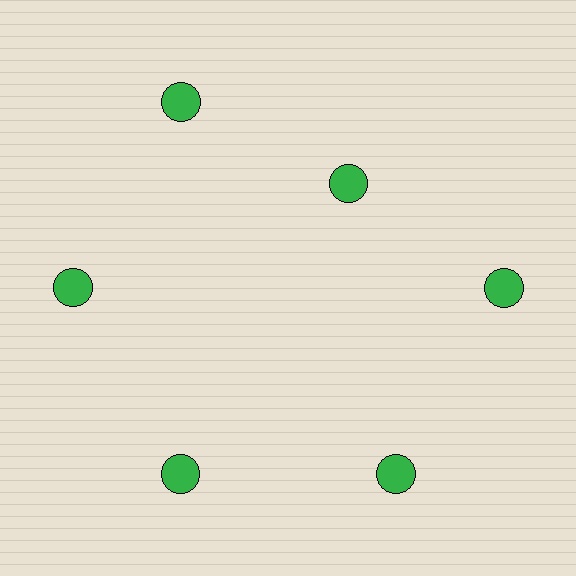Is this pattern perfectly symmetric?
No. The 6 green circles are arranged in a ring, but one element near the 1 o'clock position is pulled inward toward the center, breaking the 6-fold rotational symmetry.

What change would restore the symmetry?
The symmetry would be restored by moving it outward, back onto the ring so that all 6 circles sit at equal angles and equal distance from the center.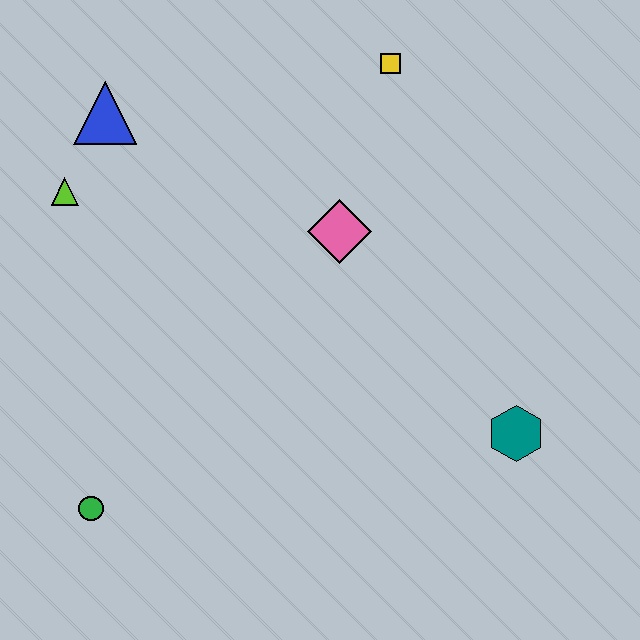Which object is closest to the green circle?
The lime triangle is closest to the green circle.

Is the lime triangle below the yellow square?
Yes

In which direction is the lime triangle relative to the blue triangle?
The lime triangle is below the blue triangle.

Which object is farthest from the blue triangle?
The teal hexagon is farthest from the blue triangle.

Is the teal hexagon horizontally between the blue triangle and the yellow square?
No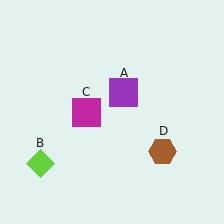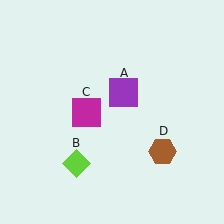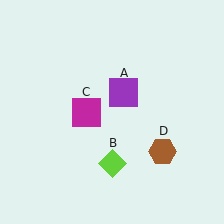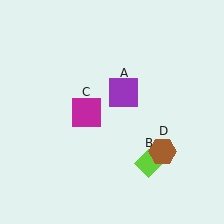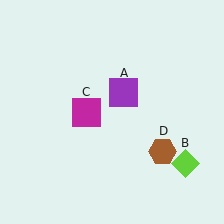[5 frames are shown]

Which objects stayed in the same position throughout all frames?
Purple square (object A) and magenta square (object C) and brown hexagon (object D) remained stationary.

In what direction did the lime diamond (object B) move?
The lime diamond (object B) moved right.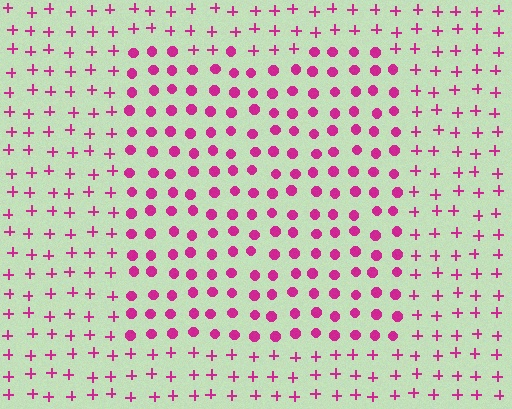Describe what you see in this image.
The image is filled with small magenta elements arranged in a uniform grid. A rectangle-shaped region contains circles, while the surrounding area contains plus signs. The boundary is defined purely by the change in element shape.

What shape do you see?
I see a rectangle.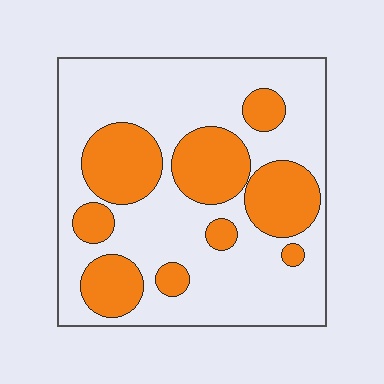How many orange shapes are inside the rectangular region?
9.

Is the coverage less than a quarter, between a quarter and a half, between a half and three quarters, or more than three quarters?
Between a quarter and a half.